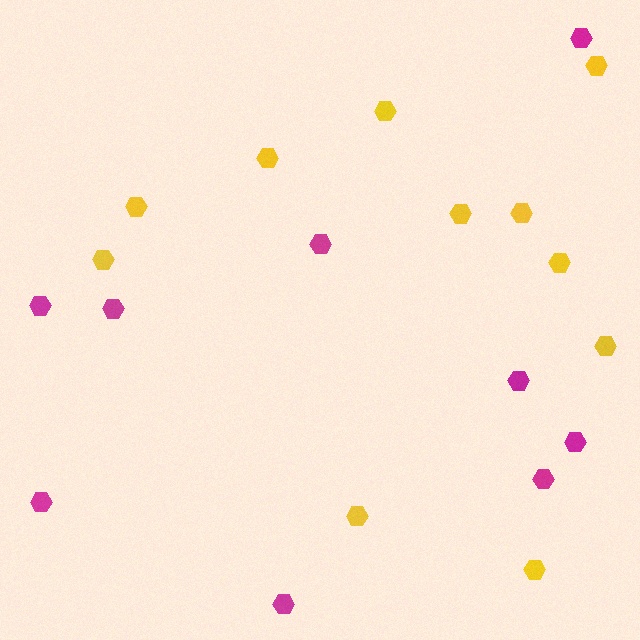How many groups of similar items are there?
There are 2 groups: one group of yellow hexagons (11) and one group of magenta hexagons (9).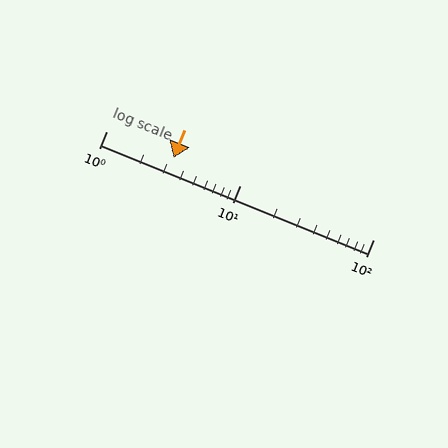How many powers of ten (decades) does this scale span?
The scale spans 2 decades, from 1 to 100.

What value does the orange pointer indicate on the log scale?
The pointer indicates approximately 3.2.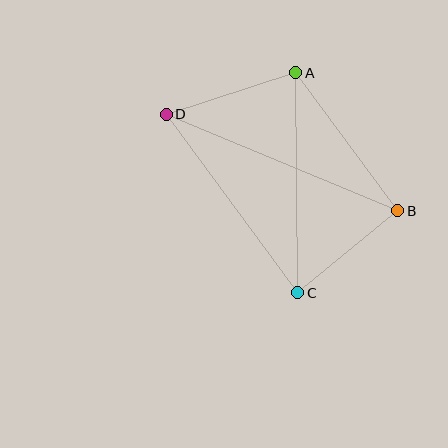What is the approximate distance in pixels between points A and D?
The distance between A and D is approximately 136 pixels.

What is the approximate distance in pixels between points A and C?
The distance between A and C is approximately 220 pixels.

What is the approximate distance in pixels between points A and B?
The distance between A and B is approximately 172 pixels.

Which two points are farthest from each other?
Points B and D are farthest from each other.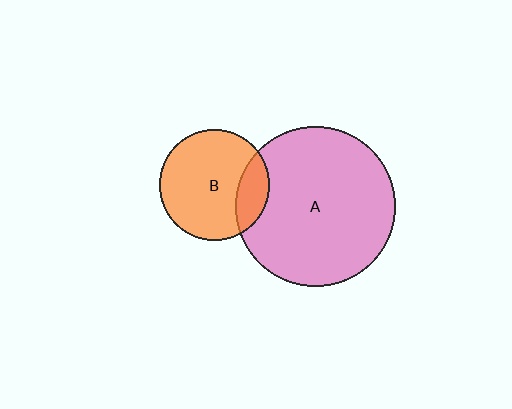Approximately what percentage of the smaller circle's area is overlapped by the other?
Approximately 20%.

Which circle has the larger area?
Circle A (pink).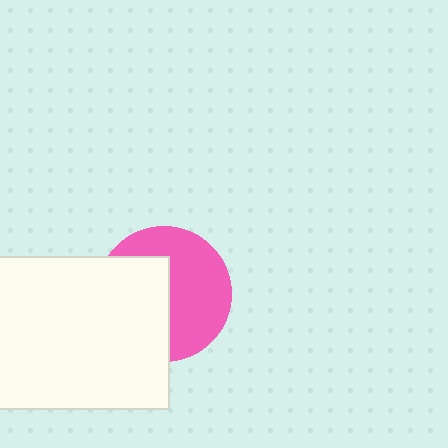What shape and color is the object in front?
The object in front is a white rectangle.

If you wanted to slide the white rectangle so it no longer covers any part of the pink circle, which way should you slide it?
Slide it left — that is the most direct way to separate the two shapes.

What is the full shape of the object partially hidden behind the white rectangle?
The partially hidden object is a pink circle.